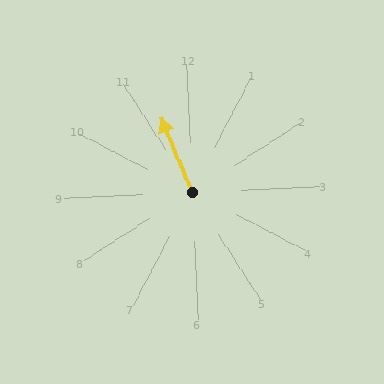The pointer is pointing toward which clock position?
Roughly 11 o'clock.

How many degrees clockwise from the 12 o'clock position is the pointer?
Approximately 340 degrees.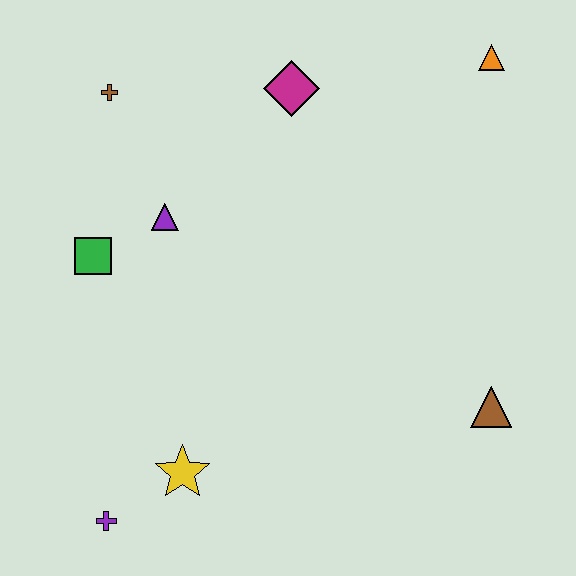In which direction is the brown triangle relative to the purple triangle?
The brown triangle is to the right of the purple triangle.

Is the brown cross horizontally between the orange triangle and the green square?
Yes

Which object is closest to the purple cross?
The yellow star is closest to the purple cross.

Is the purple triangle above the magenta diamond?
No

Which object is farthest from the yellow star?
The orange triangle is farthest from the yellow star.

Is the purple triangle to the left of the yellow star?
Yes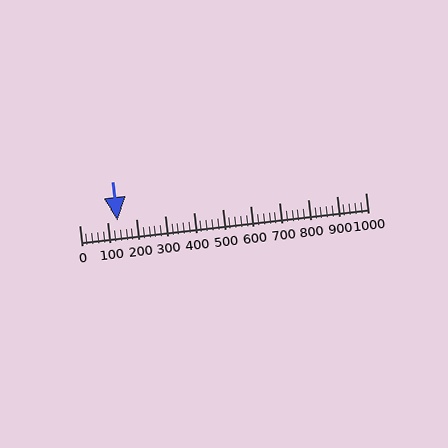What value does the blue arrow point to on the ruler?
The blue arrow points to approximately 135.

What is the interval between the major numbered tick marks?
The major tick marks are spaced 100 units apart.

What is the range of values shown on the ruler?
The ruler shows values from 0 to 1000.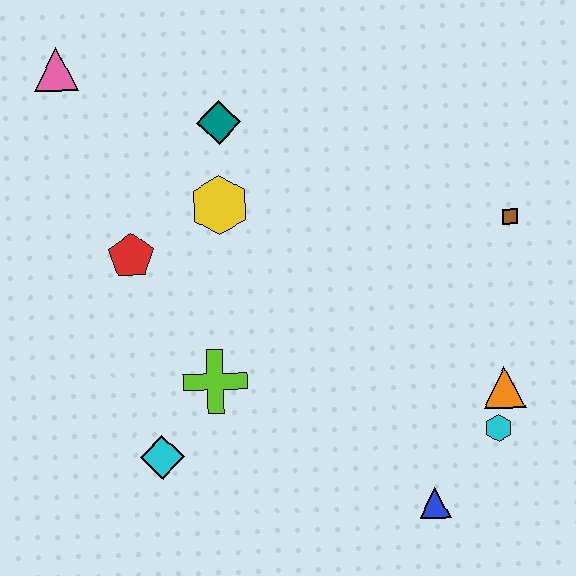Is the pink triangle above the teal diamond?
Yes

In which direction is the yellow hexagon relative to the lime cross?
The yellow hexagon is above the lime cross.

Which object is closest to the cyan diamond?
The lime cross is closest to the cyan diamond.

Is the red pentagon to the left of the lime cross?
Yes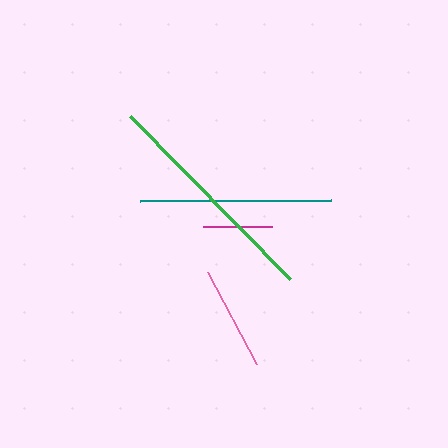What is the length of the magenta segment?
The magenta segment is approximately 69 pixels long.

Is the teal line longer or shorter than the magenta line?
The teal line is longer than the magenta line.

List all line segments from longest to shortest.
From longest to shortest: green, teal, pink, magenta.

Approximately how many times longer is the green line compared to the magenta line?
The green line is approximately 3.3 times the length of the magenta line.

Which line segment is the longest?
The green line is the longest at approximately 228 pixels.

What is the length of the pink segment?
The pink segment is approximately 104 pixels long.